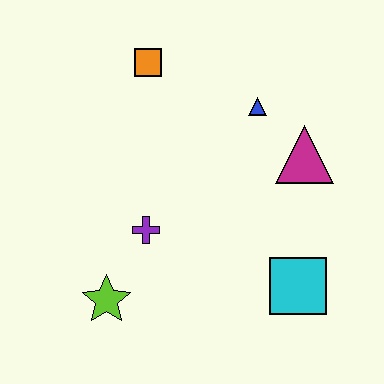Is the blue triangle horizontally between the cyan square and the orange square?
Yes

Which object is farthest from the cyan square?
The orange square is farthest from the cyan square.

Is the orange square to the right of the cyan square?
No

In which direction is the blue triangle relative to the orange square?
The blue triangle is to the right of the orange square.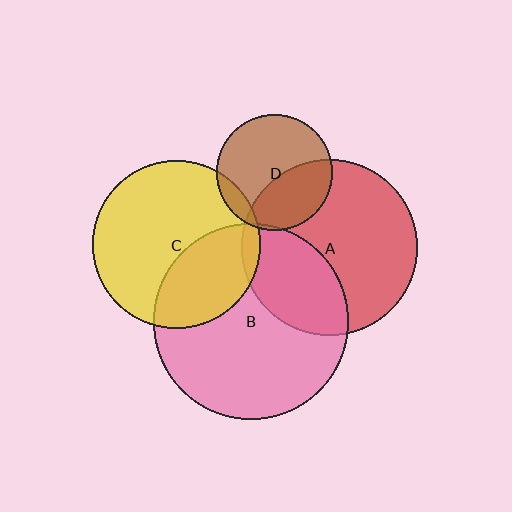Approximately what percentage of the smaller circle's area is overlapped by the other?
Approximately 5%.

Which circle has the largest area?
Circle B (pink).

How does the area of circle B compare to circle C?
Approximately 1.3 times.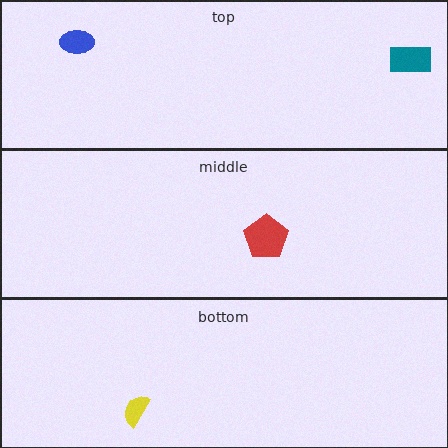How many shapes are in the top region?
2.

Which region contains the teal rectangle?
The top region.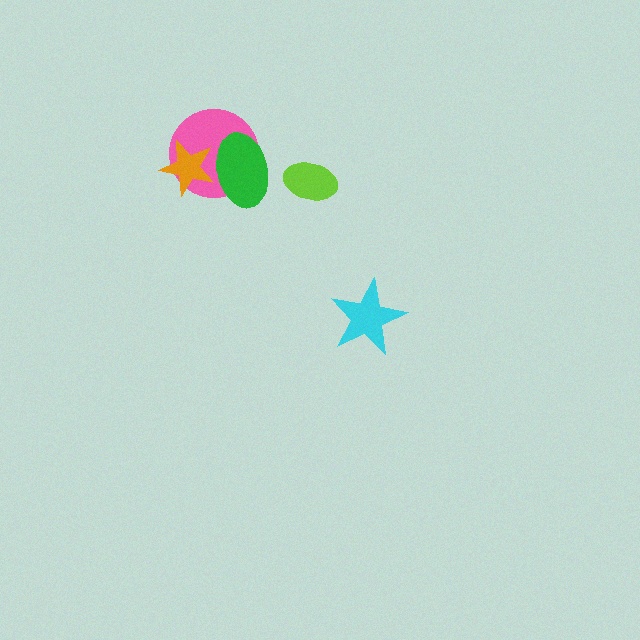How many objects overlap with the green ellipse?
2 objects overlap with the green ellipse.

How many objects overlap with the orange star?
2 objects overlap with the orange star.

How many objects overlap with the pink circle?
2 objects overlap with the pink circle.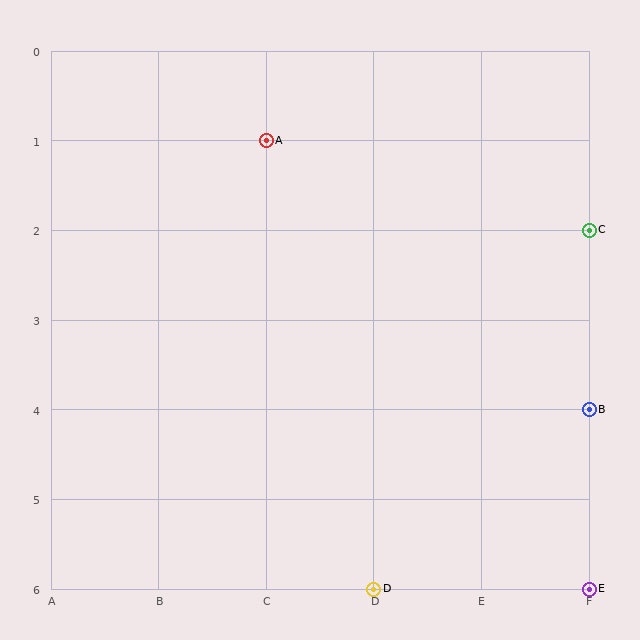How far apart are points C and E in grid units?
Points C and E are 4 rows apart.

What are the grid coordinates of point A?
Point A is at grid coordinates (C, 1).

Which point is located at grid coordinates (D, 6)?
Point D is at (D, 6).